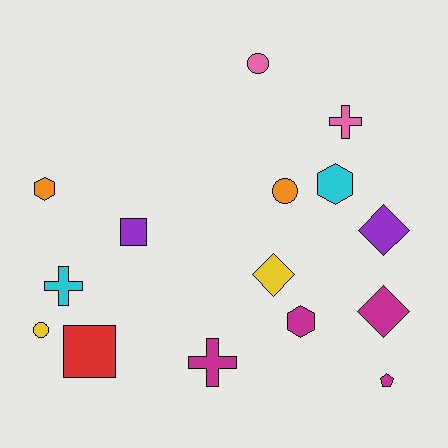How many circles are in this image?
There are 3 circles.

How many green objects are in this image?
There are no green objects.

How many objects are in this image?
There are 15 objects.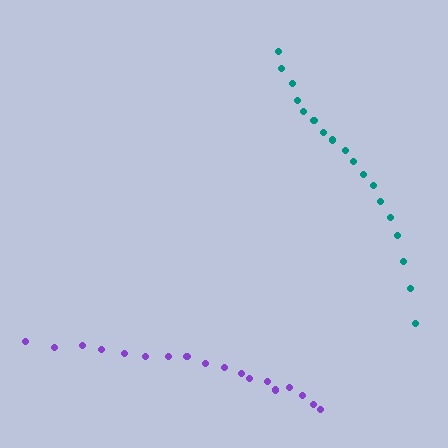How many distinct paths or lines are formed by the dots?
There are 2 distinct paths.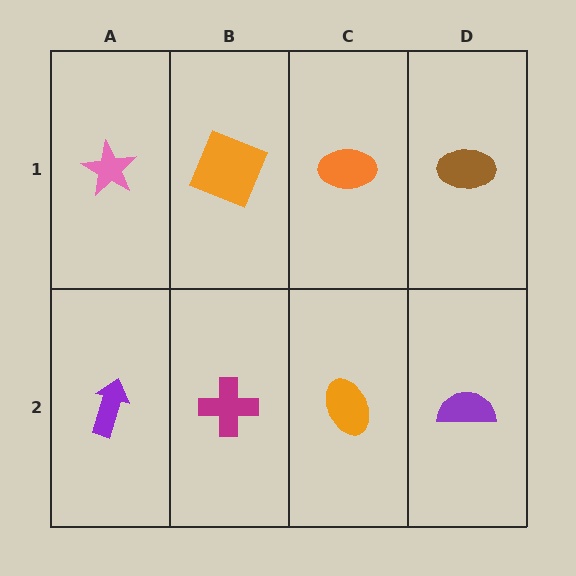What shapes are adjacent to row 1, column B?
A magenta cross (row 2, column B), a pink star (row 1, column A), an orange ellipse (row 1, column C).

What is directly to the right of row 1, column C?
A brown ellipse.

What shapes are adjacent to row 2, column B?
An orange square (row 1, column B), a purple arrow (row 2, column A), an orange ellipse (row 2, column C).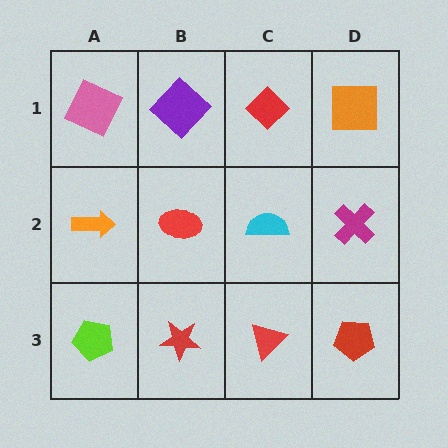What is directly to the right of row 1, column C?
An orange square.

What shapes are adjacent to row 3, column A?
An orange arrow (row 2, column A), a red star (row 3, column B).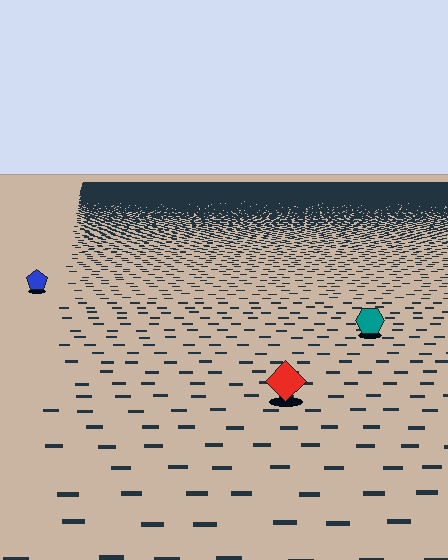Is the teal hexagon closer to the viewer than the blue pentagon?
Yes. The teal hexagon is closer — you can tell from the texture gradient: the ground texture is coarser near it.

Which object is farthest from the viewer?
The blue pentagon is farthest from the viewer. It appears smaller and the ground texture around it is denser.